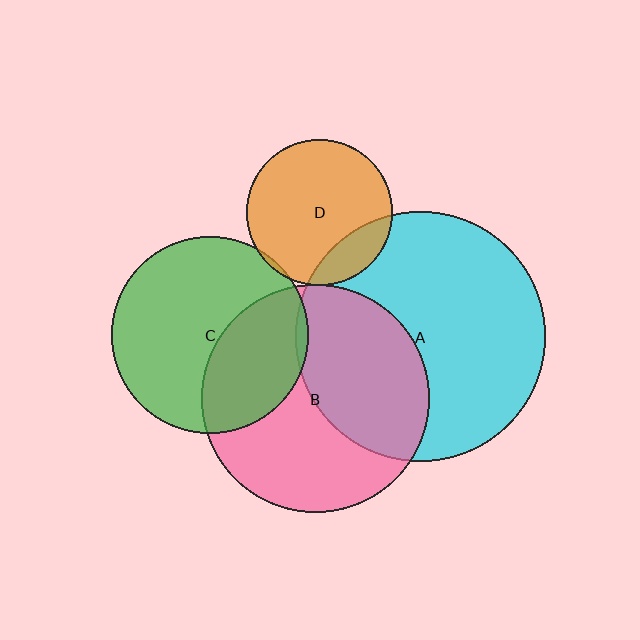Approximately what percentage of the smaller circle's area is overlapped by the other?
Approximately 15%.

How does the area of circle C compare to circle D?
Approximately 1.8 times.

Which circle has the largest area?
Circle A (cyan).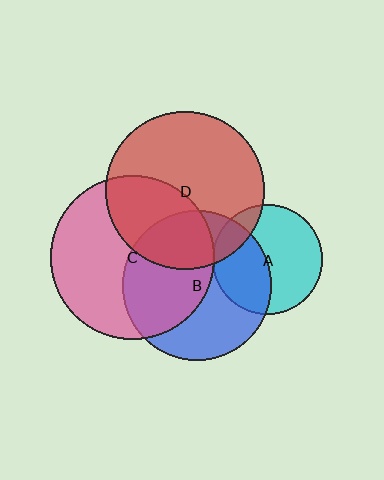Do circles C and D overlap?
Yes.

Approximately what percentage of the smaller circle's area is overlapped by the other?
Approximately 40%.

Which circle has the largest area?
Circle C (pink).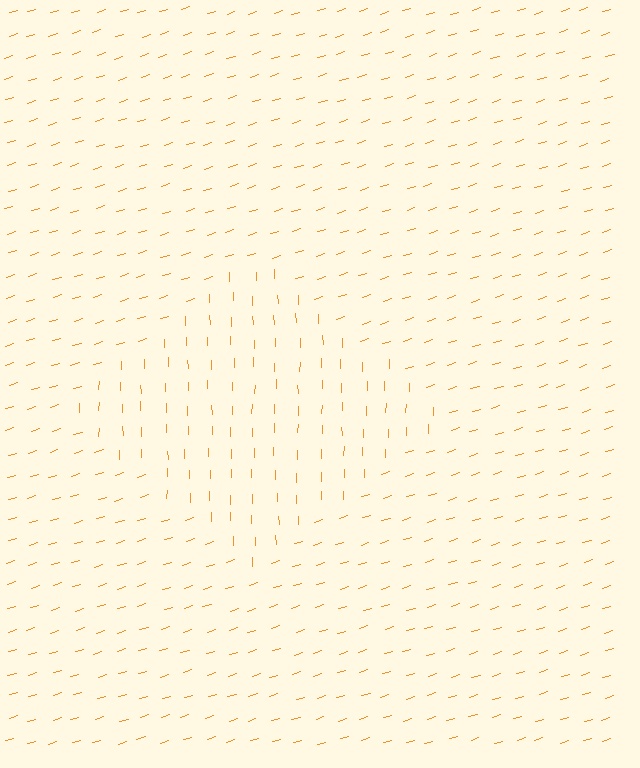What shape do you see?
I see a diamond.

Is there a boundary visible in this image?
Yes, there is a texture boundary formed by a change in line orientation.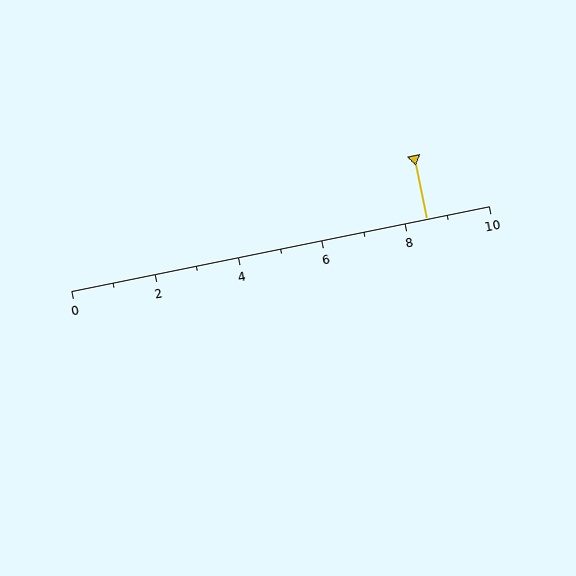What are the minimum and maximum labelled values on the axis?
The axis runs from 0 to 10.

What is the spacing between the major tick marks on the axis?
The major ticks are spaced 2 apart.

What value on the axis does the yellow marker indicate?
The marker indicates approximately 8.5.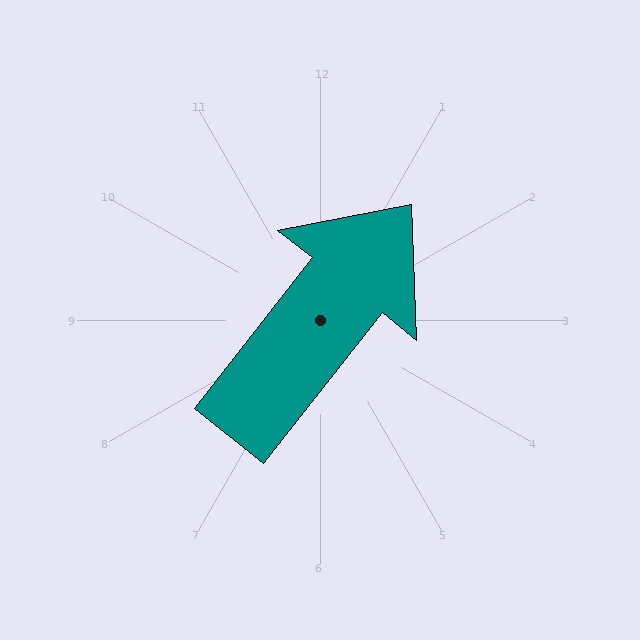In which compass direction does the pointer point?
Northeast.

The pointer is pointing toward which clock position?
Roughly 1 o'clock.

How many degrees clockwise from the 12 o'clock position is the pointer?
Approximately 38 degrees.